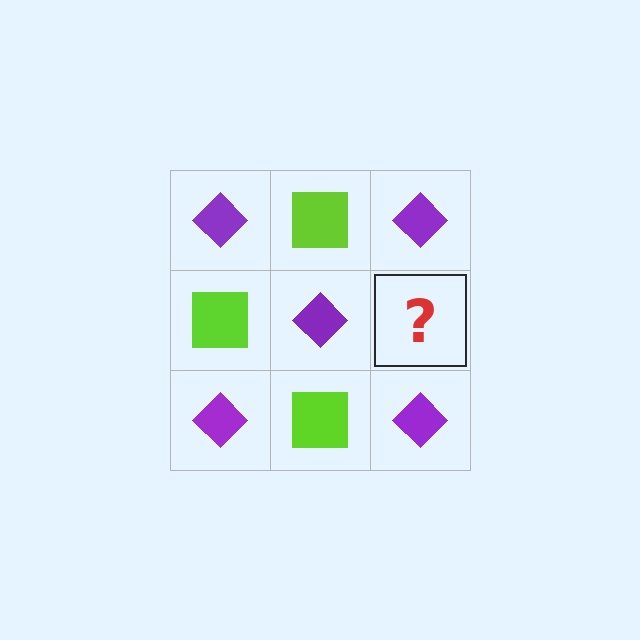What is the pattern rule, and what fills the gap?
The rule is that it alternates purple diamond and lime square in a checkerboard pattern. The gap should be filled with a lime square.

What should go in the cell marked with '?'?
The missing cell should contain a lime square.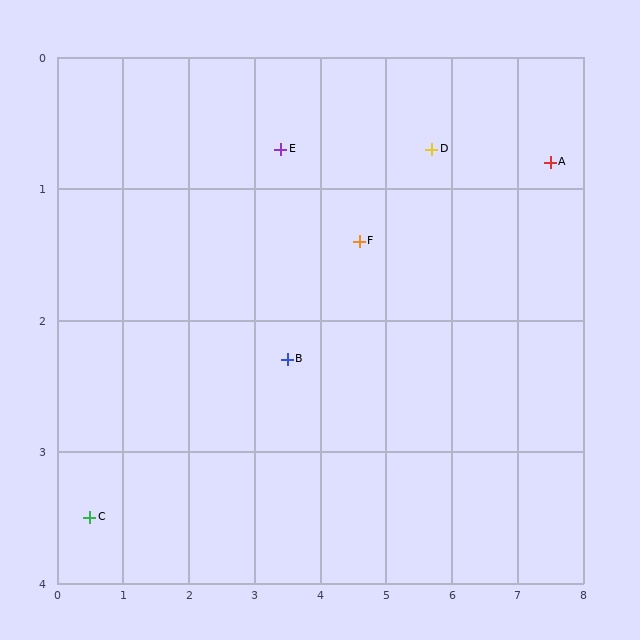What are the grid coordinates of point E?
Point E is at approximately (3.4, 0.7).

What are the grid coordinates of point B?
Point B is at approximately (3.5, 2.3).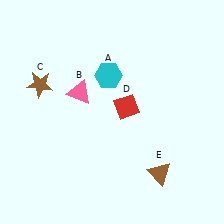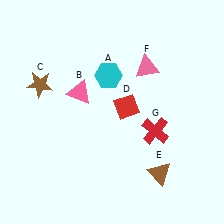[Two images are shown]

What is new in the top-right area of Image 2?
A pink triangle (F) was added in the top-right area of Image 2.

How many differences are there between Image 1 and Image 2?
There are 2 differences between the two images.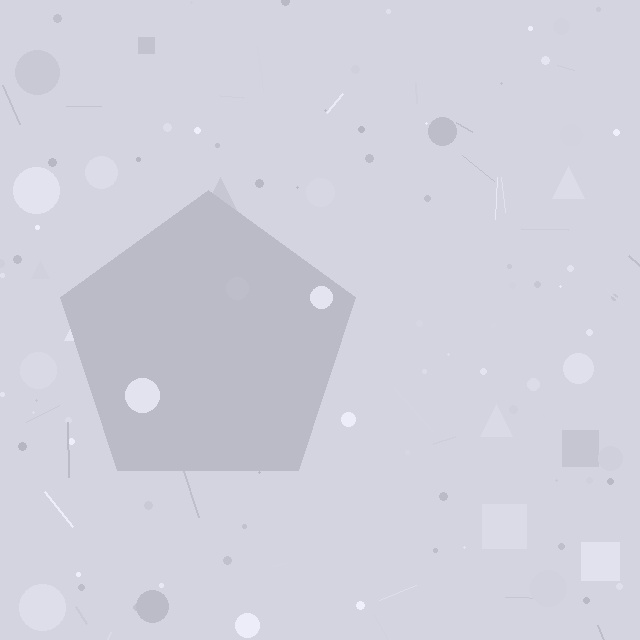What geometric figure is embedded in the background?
A pentagon is embedded in the background.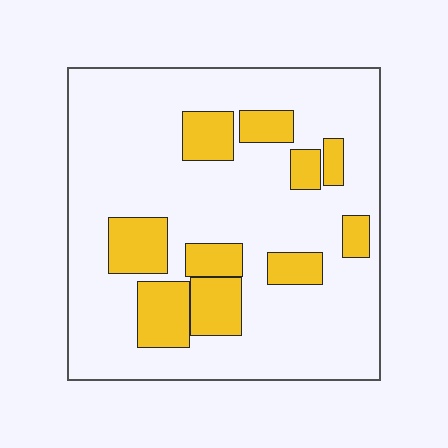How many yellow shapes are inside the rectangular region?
10.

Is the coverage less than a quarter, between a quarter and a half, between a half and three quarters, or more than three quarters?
Less than a quarter.